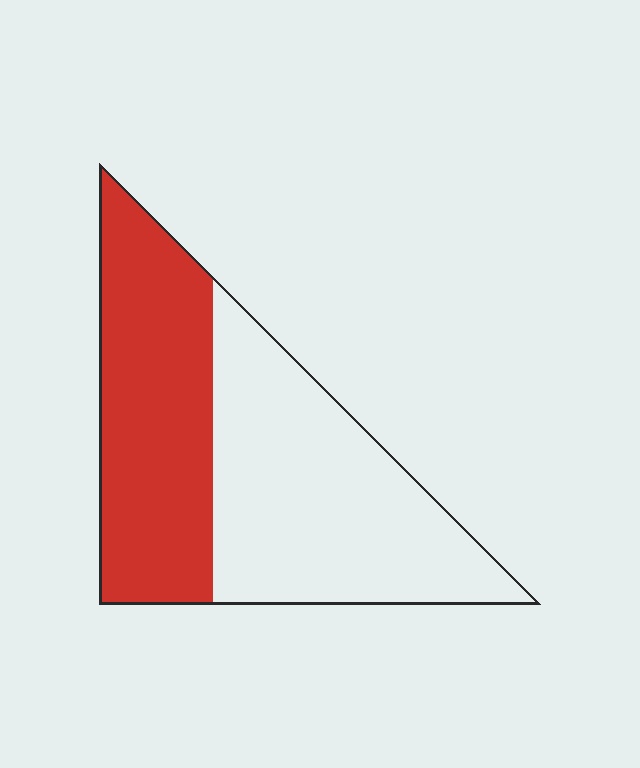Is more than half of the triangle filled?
No.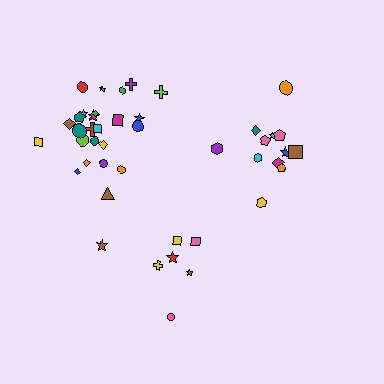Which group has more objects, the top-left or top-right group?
The top-left group.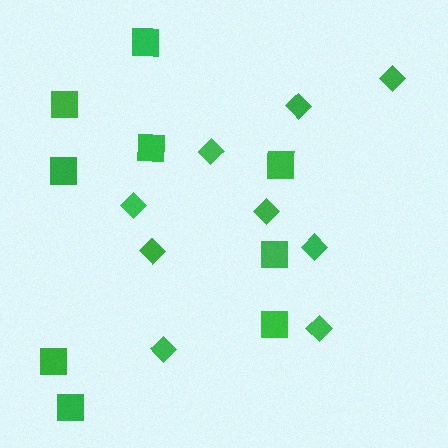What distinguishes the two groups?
There are 2 groups: one group of diamonds (9) and one group of squares (9).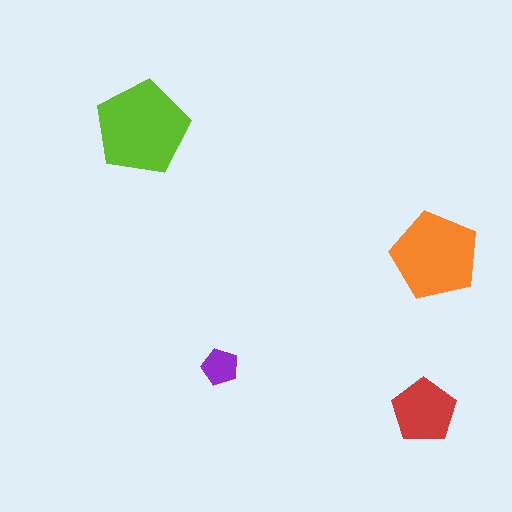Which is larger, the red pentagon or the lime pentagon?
The lime one.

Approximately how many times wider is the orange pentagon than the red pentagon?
About 1.5 times wider.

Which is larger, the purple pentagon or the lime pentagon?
The lime one.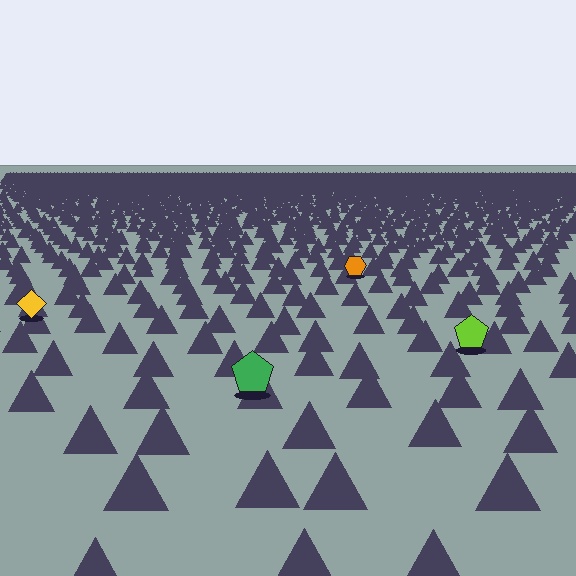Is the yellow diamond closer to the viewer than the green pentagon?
No. The green pentagon is closer — you can tell from the texture gradient: the ground texture is coarser near it.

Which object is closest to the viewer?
The green pentagon is closest. The texture marks near it are larger and more spread out.